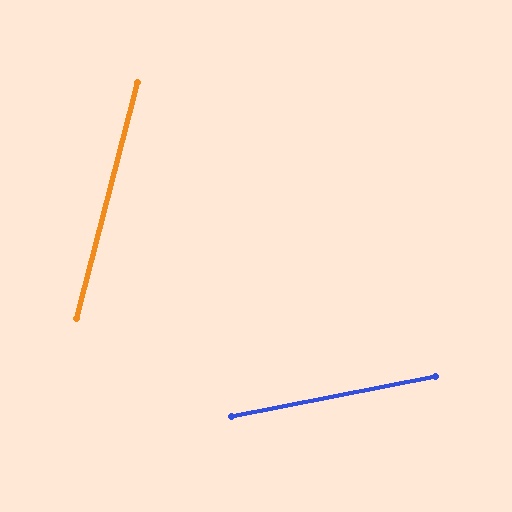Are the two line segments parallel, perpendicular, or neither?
Neither parallel nor perpendicular — they differ by about 65°.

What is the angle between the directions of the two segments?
Approximately 65 degrees.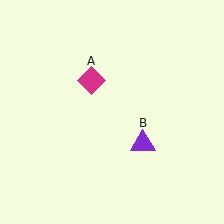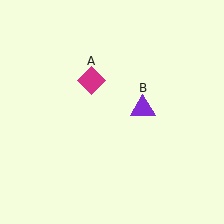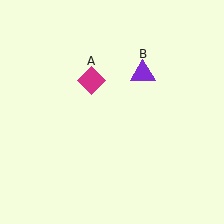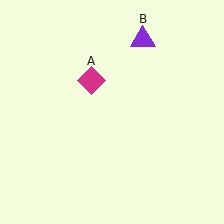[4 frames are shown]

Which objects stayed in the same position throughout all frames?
Magenta diamond (object A) remained stationary.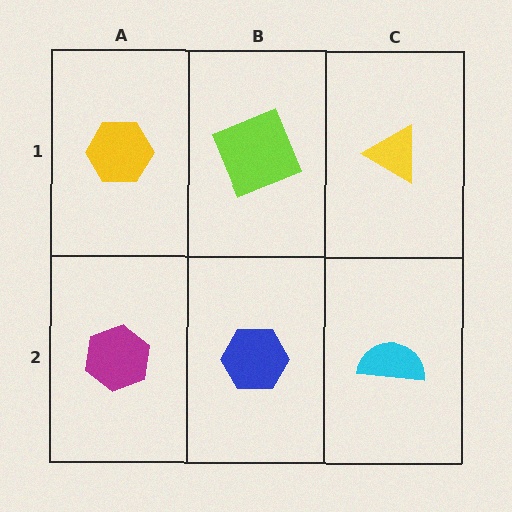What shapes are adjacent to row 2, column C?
A yellow triangle (row 1, column C), a blue hexagon (row 2, column B).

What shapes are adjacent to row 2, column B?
A lime square (row 1, column B), a magenta hexagon (row 2, column A), a cyan semicircle (row 2, column C).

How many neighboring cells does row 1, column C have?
2.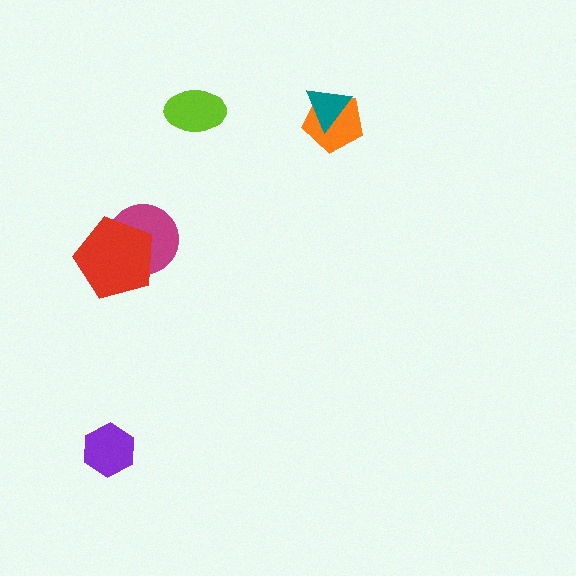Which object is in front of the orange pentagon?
The teal triangle is in front of the orange pentagon.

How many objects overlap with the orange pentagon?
1 object overlaps with the orange pentagon.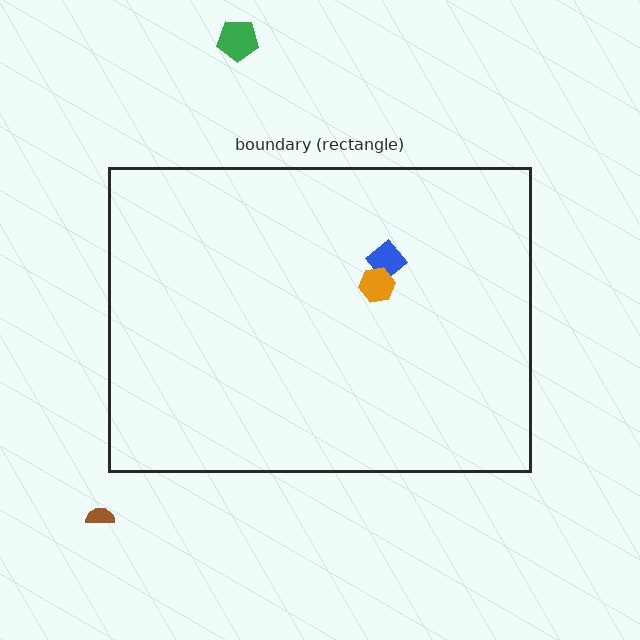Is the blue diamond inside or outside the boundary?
Inside.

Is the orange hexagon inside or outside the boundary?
Inside.